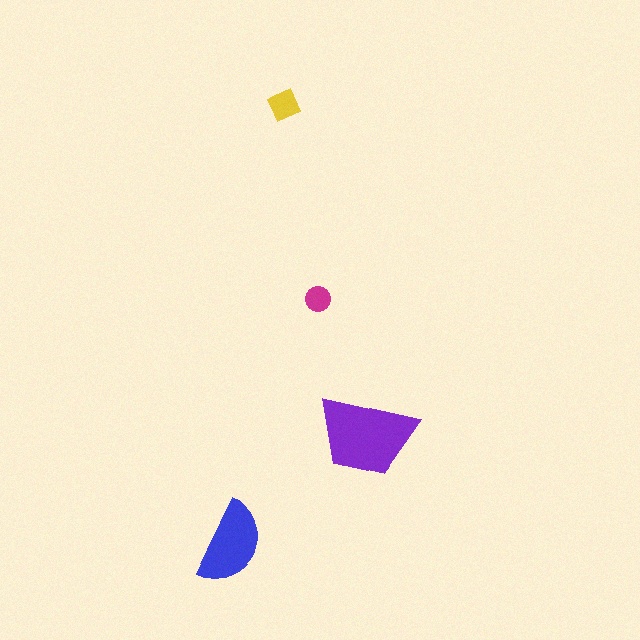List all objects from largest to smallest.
The purple trapezoid, the blue semicircle, the yellow square, the magenta circle.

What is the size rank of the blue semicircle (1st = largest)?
2nd.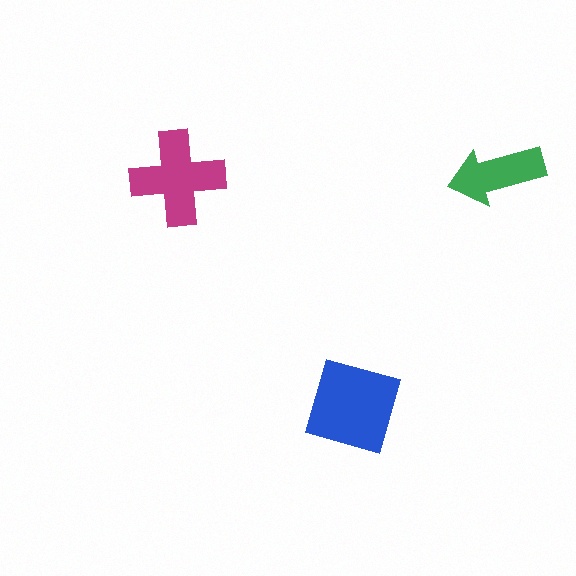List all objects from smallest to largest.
The green arrow, the magenta cross, the blue diamond.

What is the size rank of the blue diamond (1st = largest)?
1st.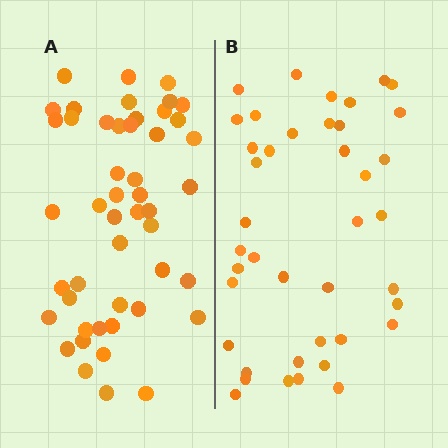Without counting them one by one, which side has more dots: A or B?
Region A (the left region) has more dots.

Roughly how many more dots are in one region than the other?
Region A has roughly 8 or so more dots than region B.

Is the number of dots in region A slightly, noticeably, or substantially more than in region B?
Region A has only slightly more — the two regions are fairly close. The ratio is roughly 1.2 to 1.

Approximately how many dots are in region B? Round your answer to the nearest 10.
About 40 dots. (The exact count is 41, which rounds to 40.)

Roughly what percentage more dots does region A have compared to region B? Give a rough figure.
About 15% more.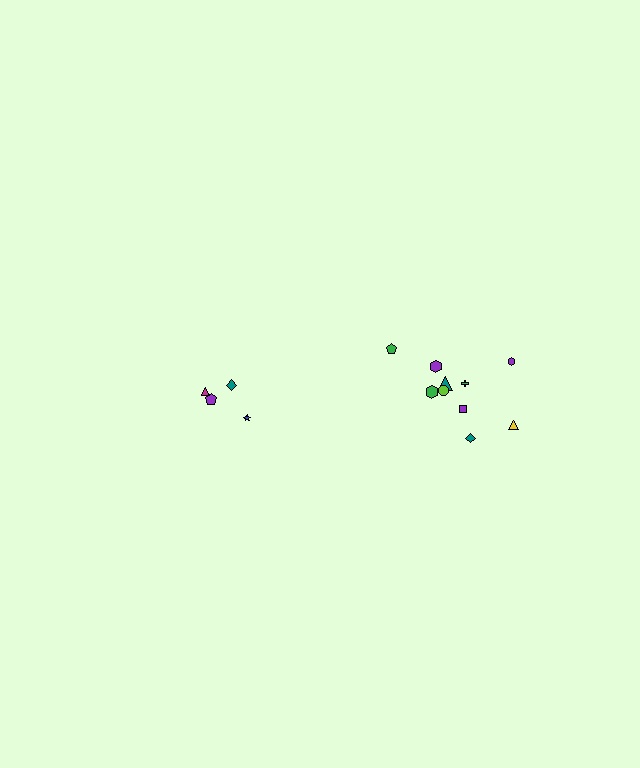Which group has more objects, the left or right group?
The right group.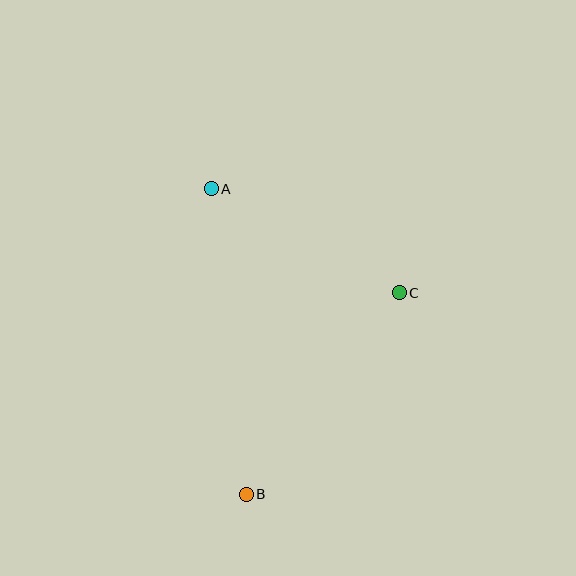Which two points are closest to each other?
Points A and C are closest to each other.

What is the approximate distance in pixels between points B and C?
The distance between B and C is approximately 253 pixels.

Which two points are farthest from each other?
Points A and B are farthest from each other.